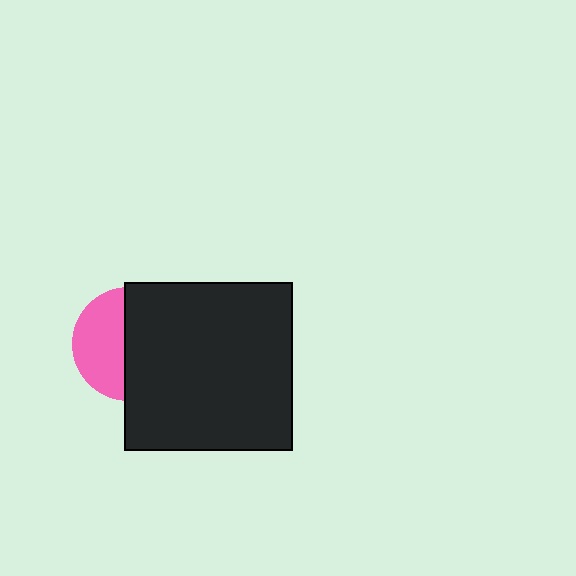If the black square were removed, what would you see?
You would see the complete pink circle.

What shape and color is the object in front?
The object in front is a black square.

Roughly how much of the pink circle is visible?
A small part of it is visible (roughly 44%).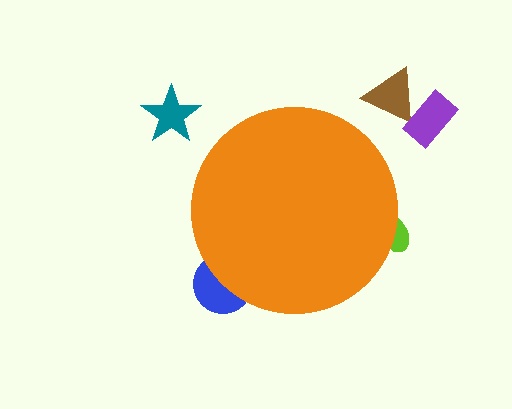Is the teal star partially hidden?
No, the teal star is fully visible.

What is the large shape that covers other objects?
An orange circle.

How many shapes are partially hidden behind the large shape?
2 shapes are partially hidden.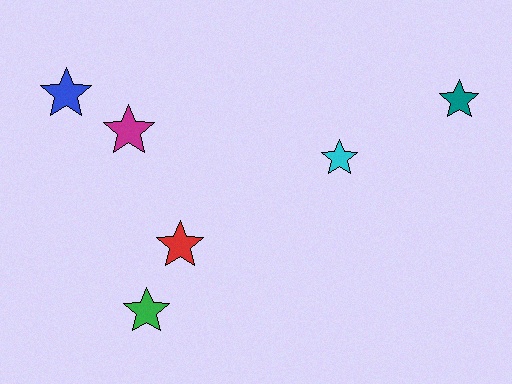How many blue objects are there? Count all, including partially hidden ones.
There is 1 blue object.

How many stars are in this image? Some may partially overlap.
There are 6 stars.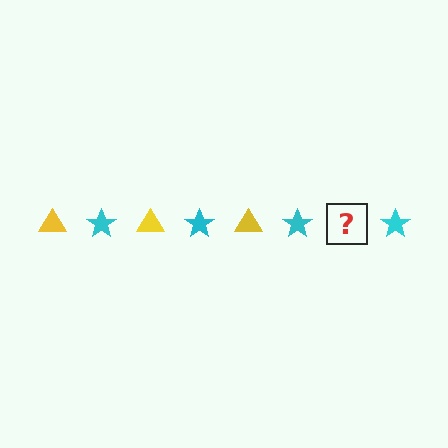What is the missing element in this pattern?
The missing element is a yellow triangle.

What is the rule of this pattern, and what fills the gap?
The rule is that the pattern alternates between yellow triangle and cyan star. The gap should be filled with a yellow triangle.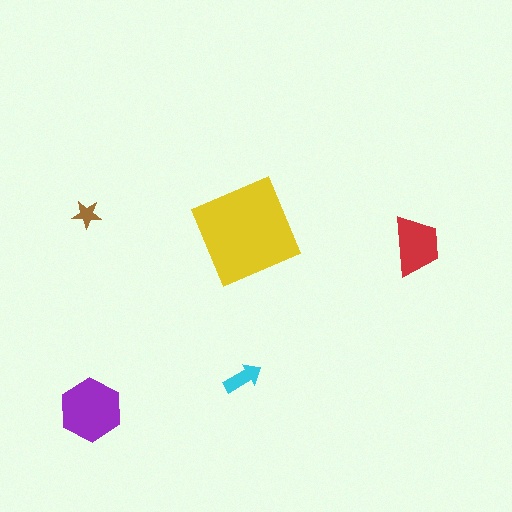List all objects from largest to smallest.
The yellow square, the purple hexagon, the red trapezoid, the cyan arrow, the brown star.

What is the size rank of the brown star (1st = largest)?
5th.